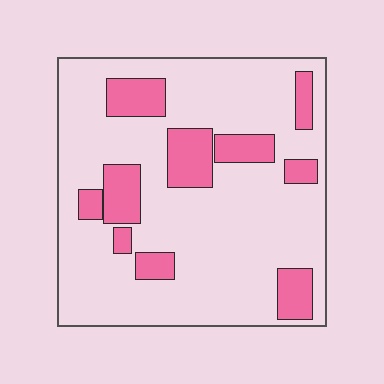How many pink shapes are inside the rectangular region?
10.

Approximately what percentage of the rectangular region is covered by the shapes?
Approximately 20%.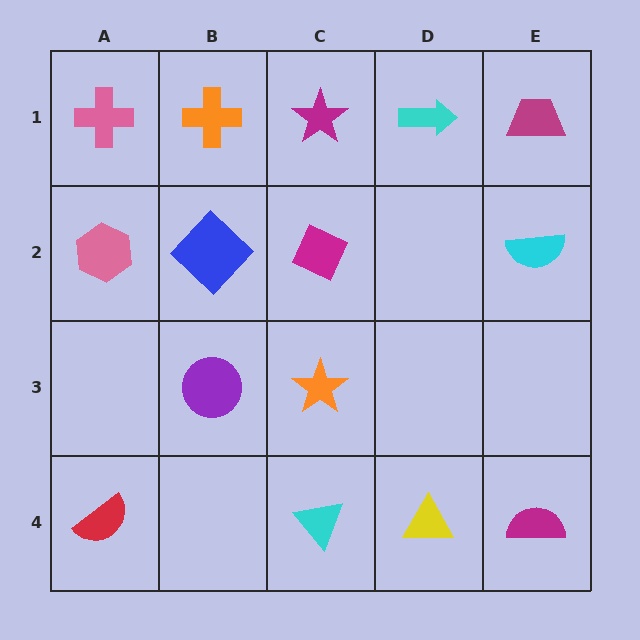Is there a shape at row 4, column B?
No, that cell is empty.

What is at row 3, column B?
A purple circle.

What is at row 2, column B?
A blue diamond.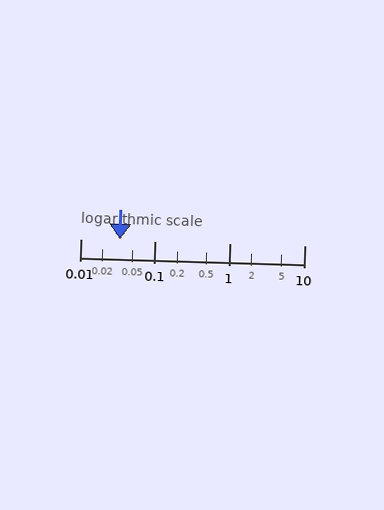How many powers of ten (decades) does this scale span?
The scale spans 3 decades, from 0.01 to 10.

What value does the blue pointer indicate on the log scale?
The pointer indicates approximately 0.034.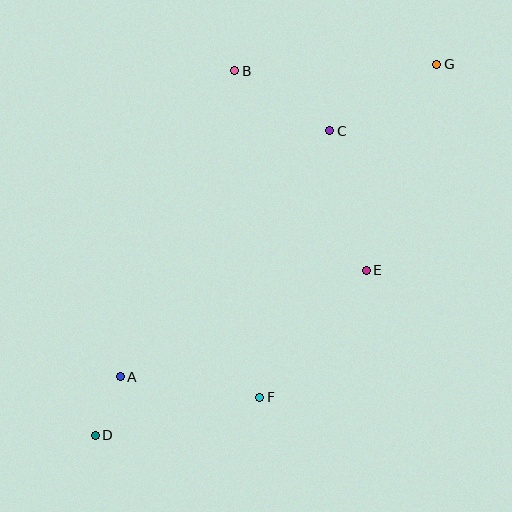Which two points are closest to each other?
Points A and D are closest to each other.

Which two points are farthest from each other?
Points D and G are farthest from each other.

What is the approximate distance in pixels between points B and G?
The distance between B and G is approximately 202 pixels.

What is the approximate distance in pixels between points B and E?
The distance between B and E is approximately 239 pixels.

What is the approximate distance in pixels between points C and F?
The distance between C and F is approximately 275 pixels.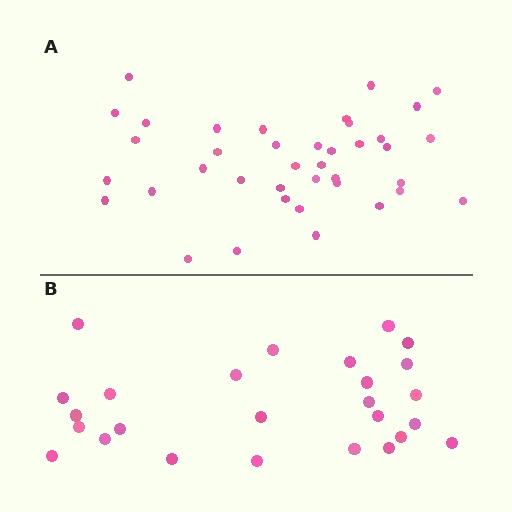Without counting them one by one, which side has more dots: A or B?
Region A (the top region) has more dots.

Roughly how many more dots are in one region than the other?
Region A has approximately 15 more dots than region B.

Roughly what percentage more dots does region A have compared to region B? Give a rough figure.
About 50% more.